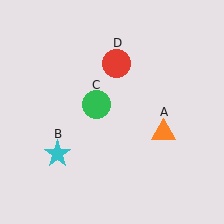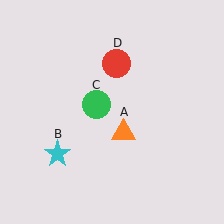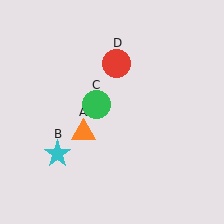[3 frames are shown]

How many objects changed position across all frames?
1 object changed position: orange triangle (object A).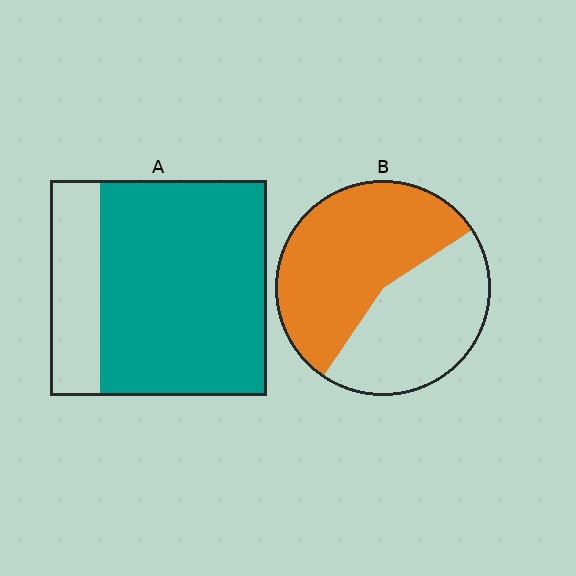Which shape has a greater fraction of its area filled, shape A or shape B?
Shape A.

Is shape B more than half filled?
Yes.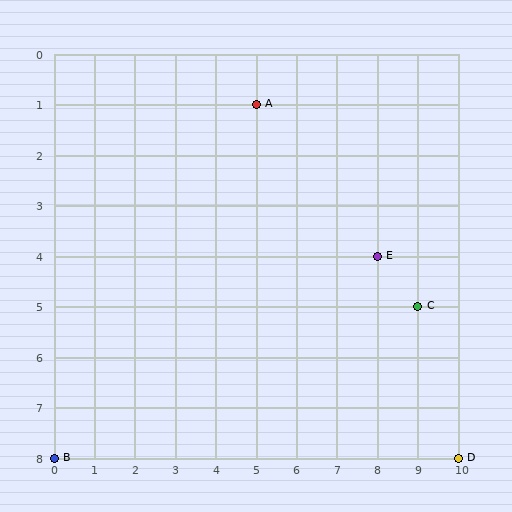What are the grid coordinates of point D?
Point D is at grid coordinates (10, 8).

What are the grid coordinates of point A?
Point A is at grid coordinates (5, 1).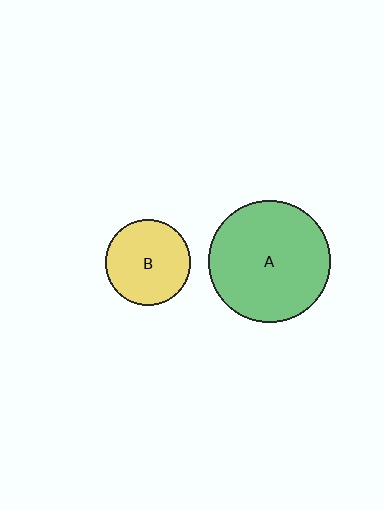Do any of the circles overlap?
No, none of the circles overlap.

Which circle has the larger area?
Circle A (green).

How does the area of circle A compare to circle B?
Approximately 2.0 times.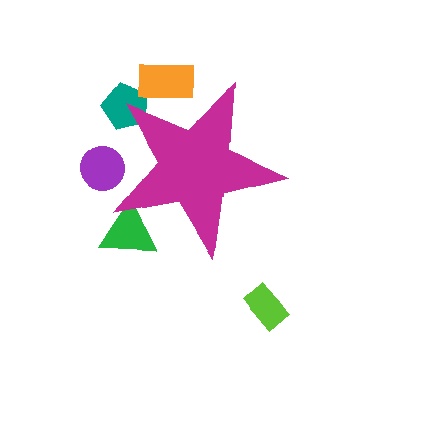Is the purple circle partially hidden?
Yes, the purple circle is partially hidden behind the magenta star.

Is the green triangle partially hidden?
Yes, the green triangle is partially hidden behind the magenta star.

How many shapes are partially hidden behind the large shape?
4 shapes are partially hidden.